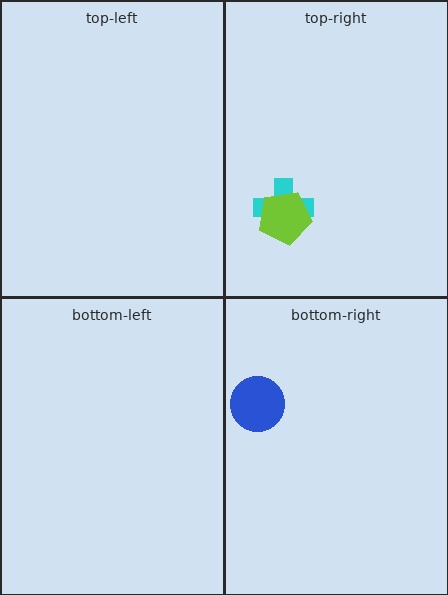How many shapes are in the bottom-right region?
1.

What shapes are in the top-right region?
The cyan cross, the lime pentagon.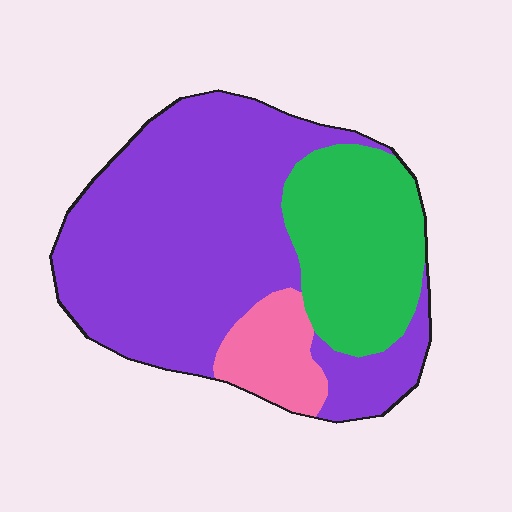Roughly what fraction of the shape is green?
Green takes up about one quarter (1/4) of the shape.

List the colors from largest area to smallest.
From largest to smallest: purple, green, pink.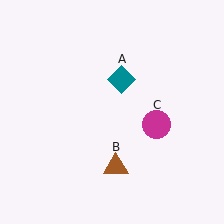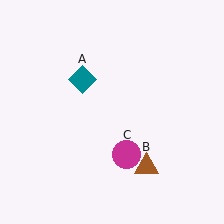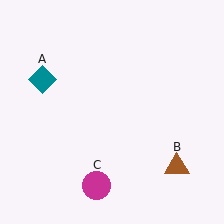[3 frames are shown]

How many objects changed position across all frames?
3 objects changed position: teal diamond (object A), brown triangle (object B), magenta circle (object C).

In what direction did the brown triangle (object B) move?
The brown triangle (object B) moved right.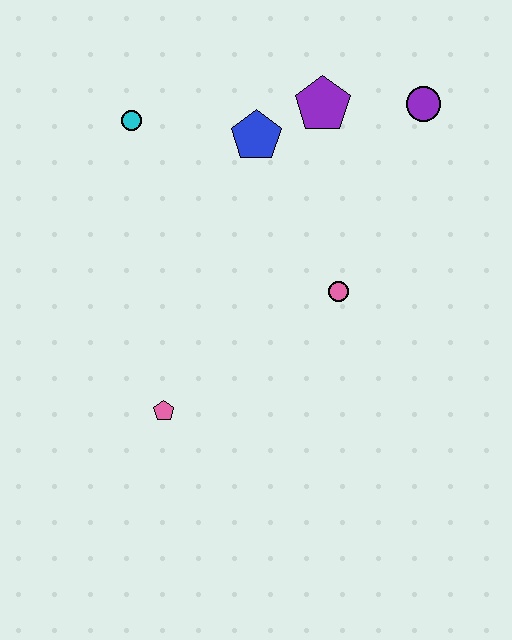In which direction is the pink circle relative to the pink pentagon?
The pink circle is to the right of the pink pentagon.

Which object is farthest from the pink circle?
The cyan circle is farthest from the pink circle.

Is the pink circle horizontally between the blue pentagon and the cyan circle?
No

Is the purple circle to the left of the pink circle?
No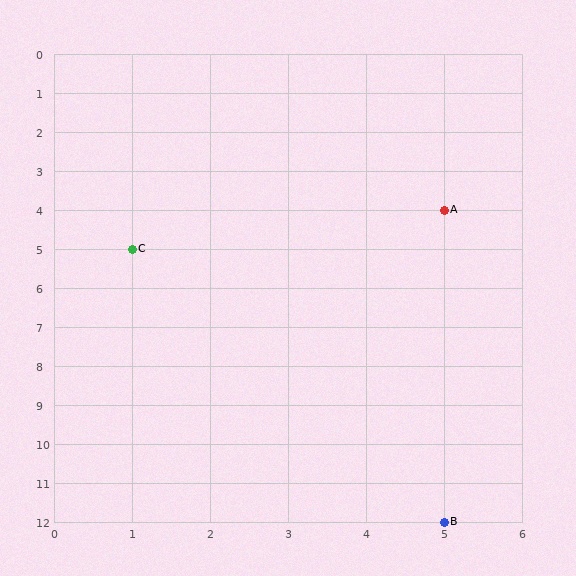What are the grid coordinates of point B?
Point B is at grid coordinates (5, 12).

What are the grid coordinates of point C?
Point C is at grid coordinates (1, 5).